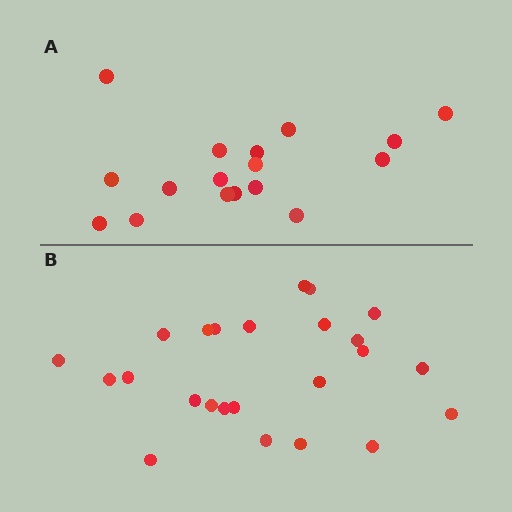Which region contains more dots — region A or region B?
Region B (the bottom region) has more dots.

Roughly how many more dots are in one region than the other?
Region B has roughly 8 or so more dots than region A.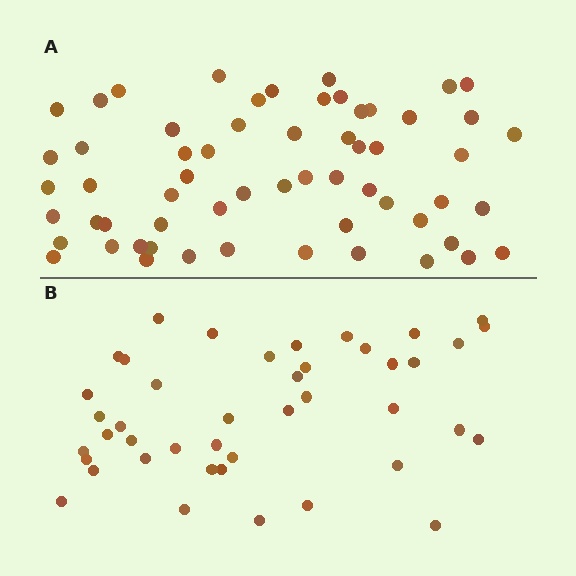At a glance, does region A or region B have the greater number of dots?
Region A (the top region) has more dots.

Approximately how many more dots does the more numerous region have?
Region A has approximately 15 more dots than region B.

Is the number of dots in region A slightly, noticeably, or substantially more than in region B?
Region A has noticeably more, but not dramatically so. The ratio is roughly 1.4 to 1.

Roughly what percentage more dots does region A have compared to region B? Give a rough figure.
About 40% more.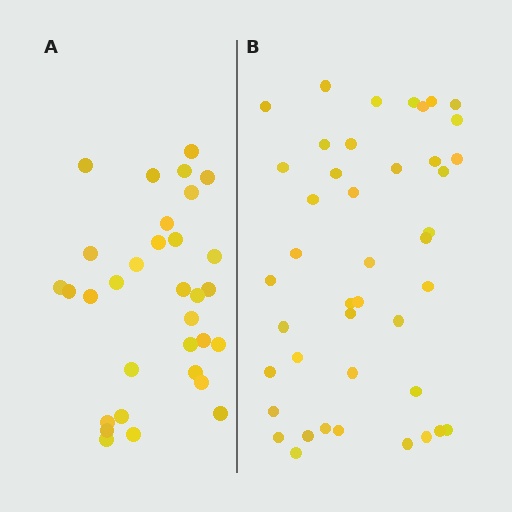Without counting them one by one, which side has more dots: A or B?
Region B (the right region) has more dots.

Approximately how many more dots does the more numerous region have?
Region B has roughly 12 or so more dots than region A.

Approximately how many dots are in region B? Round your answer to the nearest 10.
About 40 dots. (The exact count is 43, which rounds to 40.)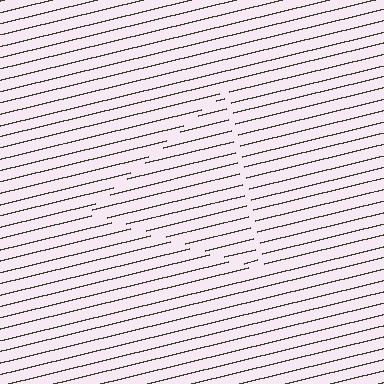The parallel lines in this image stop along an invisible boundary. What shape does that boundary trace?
An illusory triangle. The interior of the shape contains the same grating, shifted by half a period — the contour is defined by the phase discontinuity where line-ends from the inner and outer gratings abut.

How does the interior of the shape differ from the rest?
The interior of the shape contains the same grating, shifted by half a period — the contour is defined by the phase discontinuity where line-ends from the inner and outer gratings abut.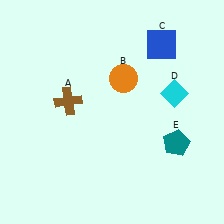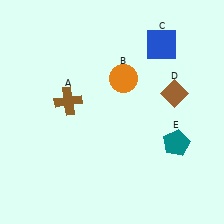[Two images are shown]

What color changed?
The diamond (D) changed from cyan in Image 1 to brown in Image 2.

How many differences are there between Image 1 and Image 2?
There is 1 difference between the two images.